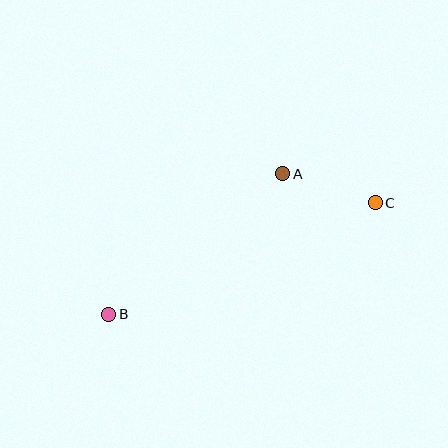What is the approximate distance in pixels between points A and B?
The distance between A and B is approximately 224 pixels.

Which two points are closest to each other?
Points A and C are closest to each other.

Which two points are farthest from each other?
Points B and C are farthest from each other.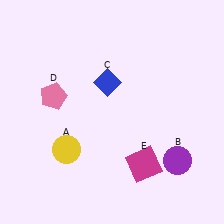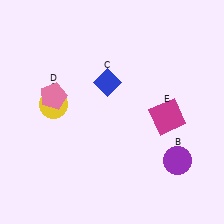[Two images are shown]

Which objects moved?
The objects that moved are: the yellow circle (A), the magenta square (E).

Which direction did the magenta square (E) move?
The magenta square (E) moved up.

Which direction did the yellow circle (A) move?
The yellow circle (A) moved up.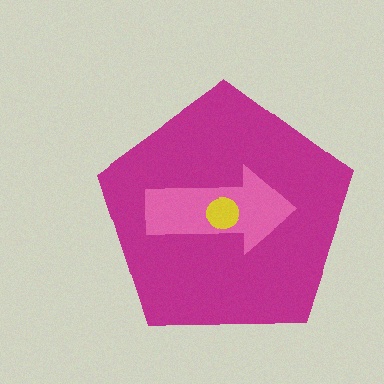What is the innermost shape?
The yellow circle.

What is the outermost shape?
The magenta pentagon.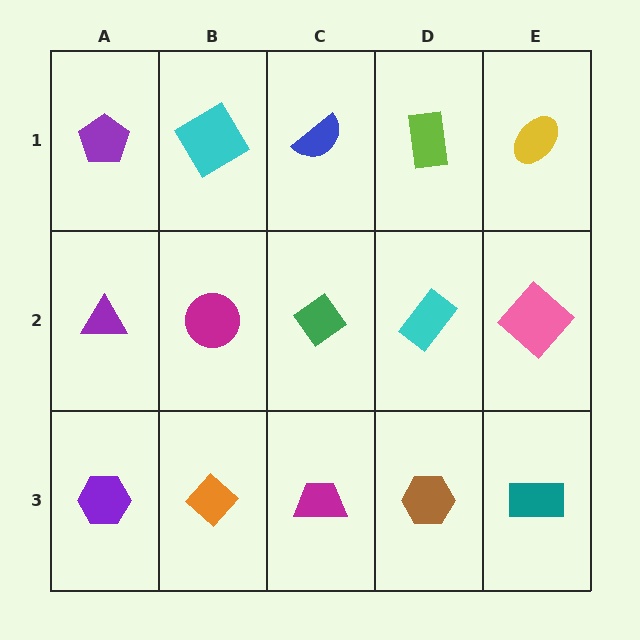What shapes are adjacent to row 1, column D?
A cyan rectangle (row 2, column D), a blue semicircle (row 1, column C), a yellow ellipse (row 1, column E).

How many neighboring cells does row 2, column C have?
4.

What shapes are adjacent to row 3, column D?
A cyan rectangle (row 2, column D), a magenta trapezoid (row 3, column C), a teal rectangle (row 3, column E).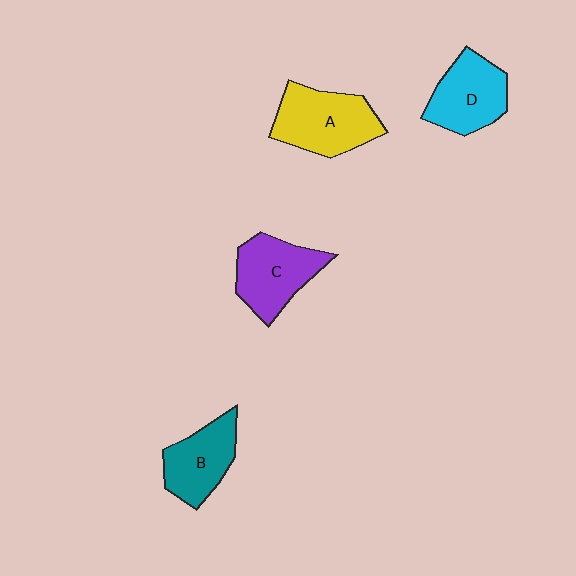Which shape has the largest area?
Shape A (yellow).